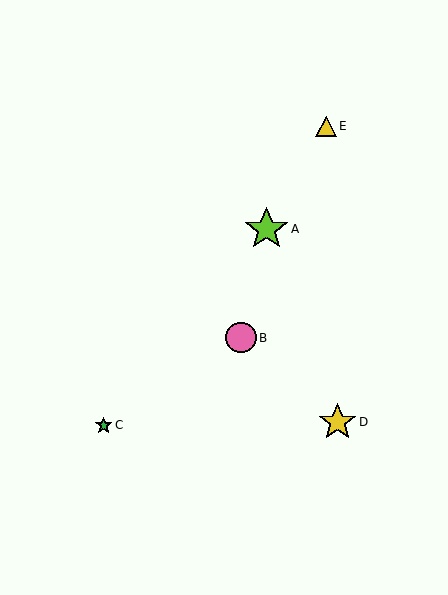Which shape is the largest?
The lime star (labeled A) is the largest.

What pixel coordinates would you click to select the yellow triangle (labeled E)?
Click at (326, 126) to select the yellow triangle E.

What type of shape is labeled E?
Shape E is a yellow triangle.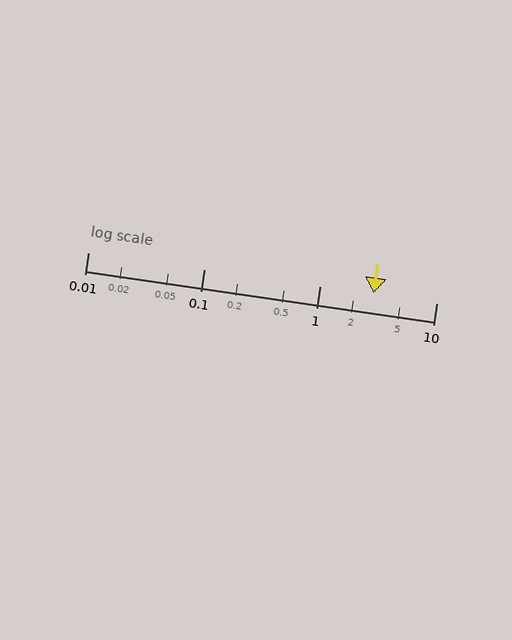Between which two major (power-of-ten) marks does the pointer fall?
The pointer is between 1 and 10.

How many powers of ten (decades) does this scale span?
The scale spans 3 decades, from 0.01 to 10.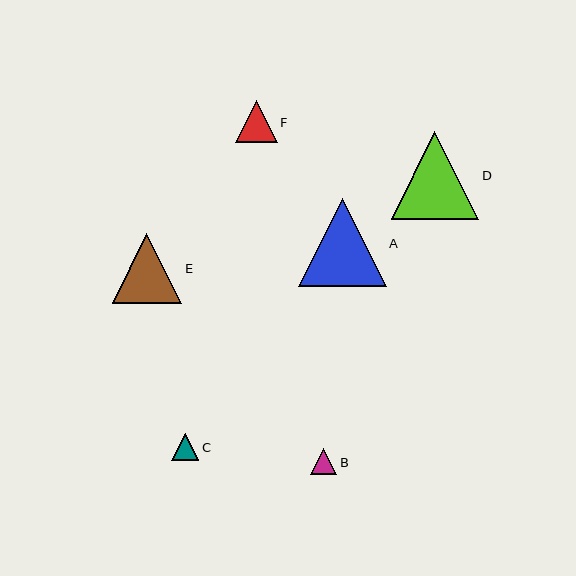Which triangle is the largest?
Triangle A is the largest with a size of approximately 88 pixels.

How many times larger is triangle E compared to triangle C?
Triangle E is approximately 2.5 times the size of triangle C.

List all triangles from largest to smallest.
From largest to smallest: A, D, E, F, C, B.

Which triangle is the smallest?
Triangle B is the smallest with a size of approximately 26 pixels.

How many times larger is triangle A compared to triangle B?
Triangle A is approximately 3.4 times the size of triangle B.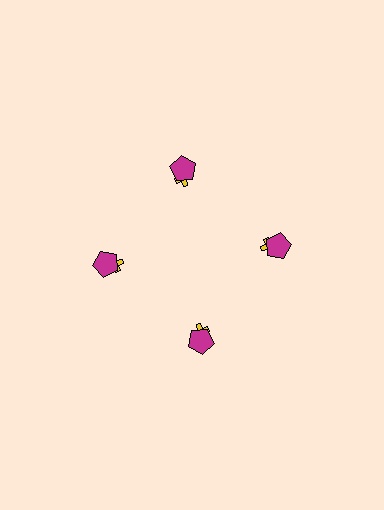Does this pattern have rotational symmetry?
Yes, this pattern has 4-fold rotational symmetry. It looks the same after rotating 90 degrees around the center.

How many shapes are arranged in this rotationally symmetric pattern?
There are 8 shapes, arranged in 4 groups of 2.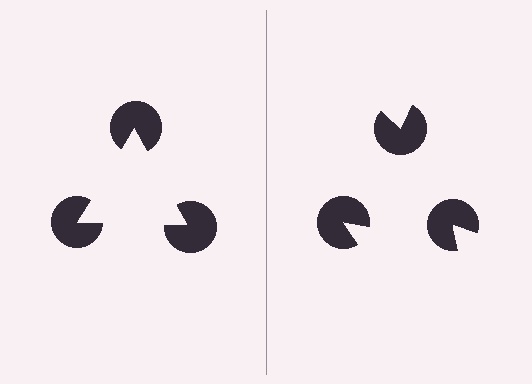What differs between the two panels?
The pac-man discs are positioned identically on both sides; only the wedge orientations differ. On the left they align to a triangle; on the right they are misaligned.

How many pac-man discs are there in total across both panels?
6 — 3 on each side.